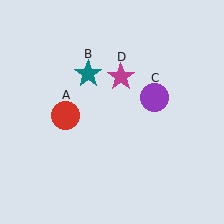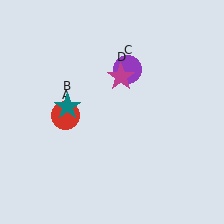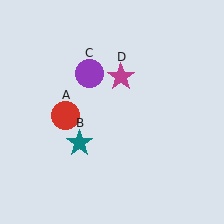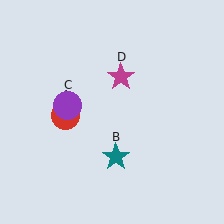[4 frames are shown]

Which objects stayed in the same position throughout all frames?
Red circle (object A) and magenta star (object D) remained stationary.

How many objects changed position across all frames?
2 objects changed position: teal star (object B), purple circle (object C).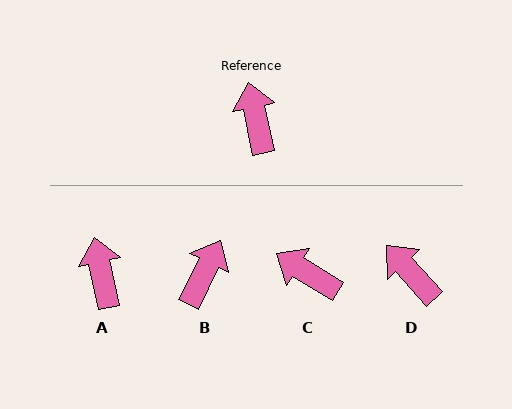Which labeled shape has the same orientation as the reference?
A.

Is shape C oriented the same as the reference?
No, it is off by about 46 degrees.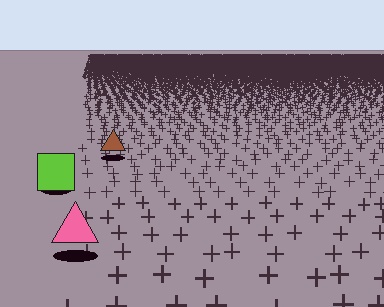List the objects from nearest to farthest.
From nearest to farthest: the pink triangle, the lime square, the brown triangle.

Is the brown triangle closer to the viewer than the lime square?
No. The lime square is closer — you can tell from the texture gradient: the ground texture is coarser near it.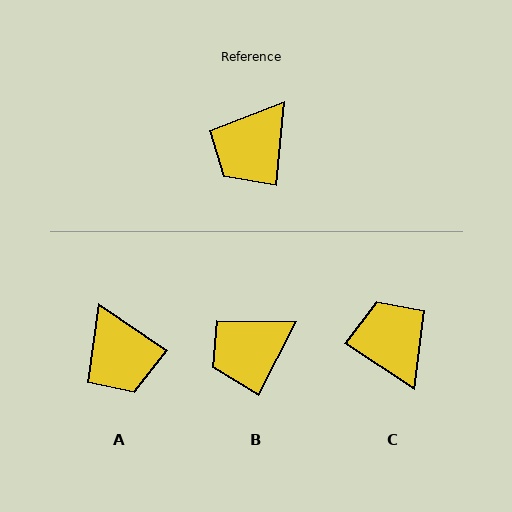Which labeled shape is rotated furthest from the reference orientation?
C, about 118 degrees away.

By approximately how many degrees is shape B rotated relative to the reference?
Approximately 22 degrees clockwise.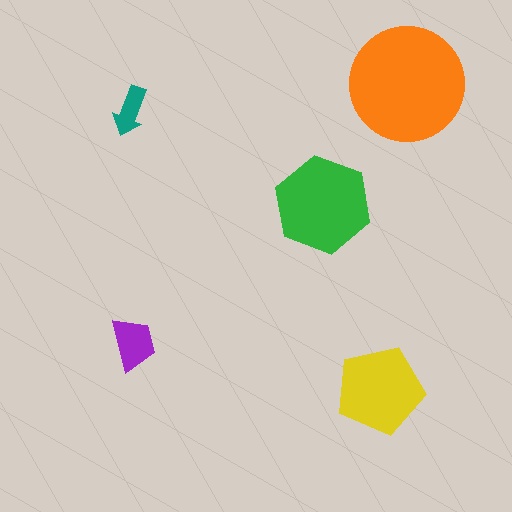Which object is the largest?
The orange circle.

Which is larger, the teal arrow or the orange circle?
The orange circle.